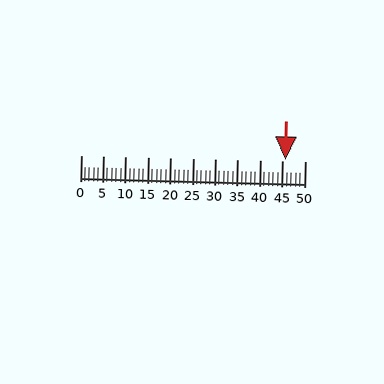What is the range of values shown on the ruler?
The ruler shows values from 0 to 50.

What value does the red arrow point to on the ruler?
The red arrow points to approximately 46.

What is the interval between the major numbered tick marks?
The major tick marks are spaced 5 units apart.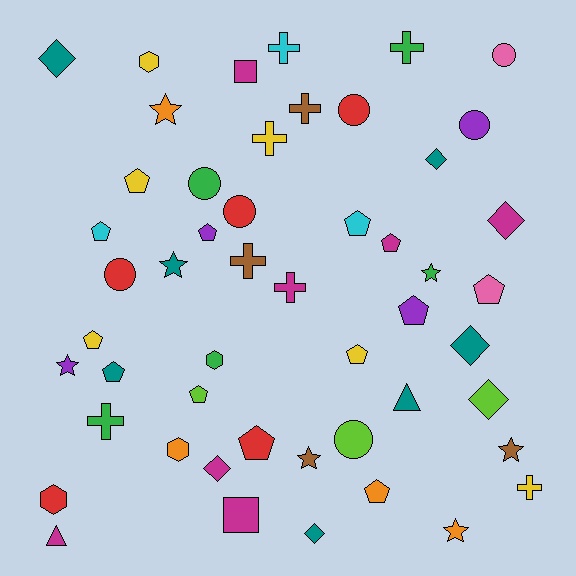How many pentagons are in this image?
There are 13 pentagons.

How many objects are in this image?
There are 50 objects.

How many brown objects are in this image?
There are 4 brown objects.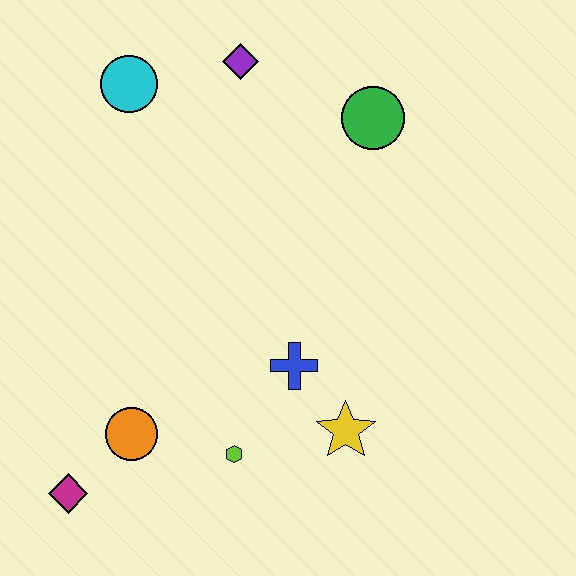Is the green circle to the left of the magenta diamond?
No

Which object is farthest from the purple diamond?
The magenta diamond is farthest from the purple diamond.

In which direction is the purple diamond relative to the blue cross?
The purple diamond is above the blue cross.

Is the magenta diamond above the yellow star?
No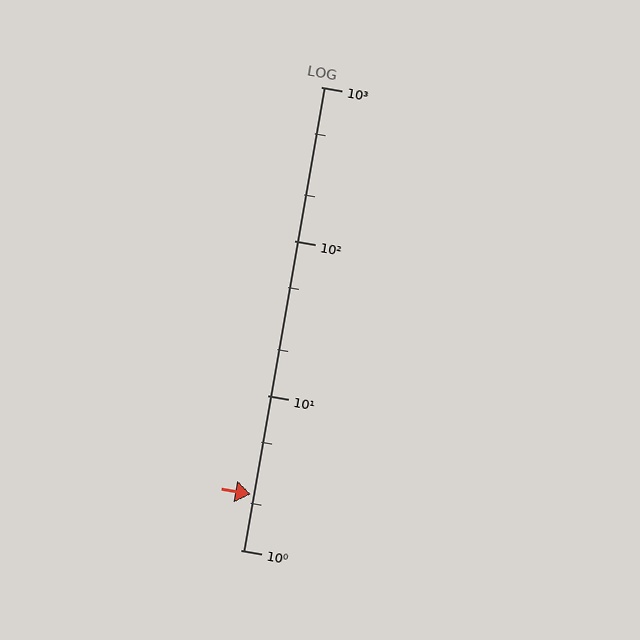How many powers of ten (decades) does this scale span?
The scale spans 3 decades, from 1 to 1000.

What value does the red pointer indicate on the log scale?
The pointer indicates approximately 2.3.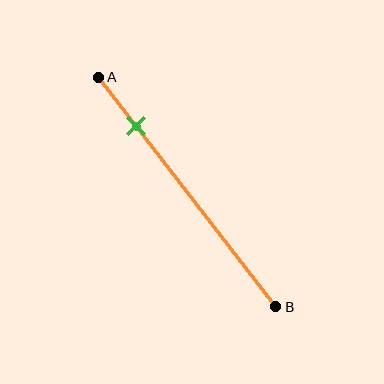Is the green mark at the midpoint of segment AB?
No, the mark is at about 20% from A, not at the 50% midpoint.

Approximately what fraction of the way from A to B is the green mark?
The green mark is approximately 20% of the way from A to B.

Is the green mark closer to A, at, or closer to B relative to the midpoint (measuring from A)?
The green mark is closer to point A than the midpoint of segment AB.